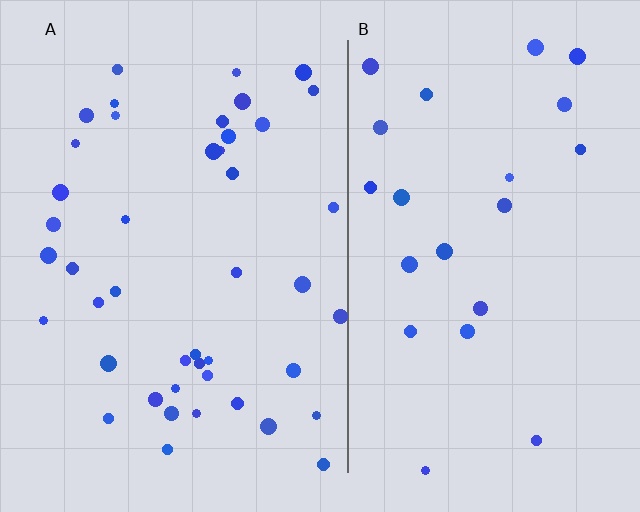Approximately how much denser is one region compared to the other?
Approximately 2.0× — region A over region B.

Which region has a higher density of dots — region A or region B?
A (the left).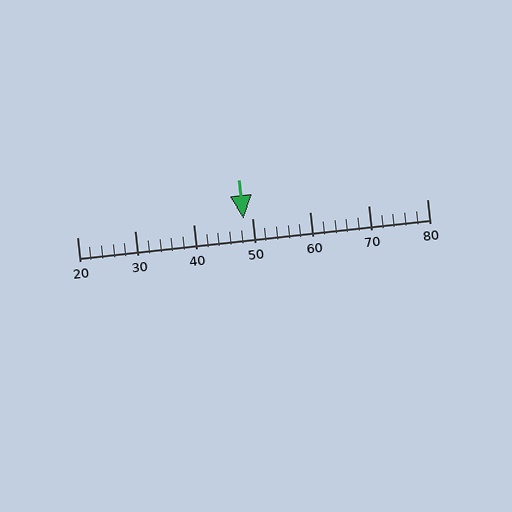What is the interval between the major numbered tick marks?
The major tick marks are spaced 10 units apart.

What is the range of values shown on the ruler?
The ruler shows values from 20 to 80.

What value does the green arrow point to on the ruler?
The green arrow points to approximately 48.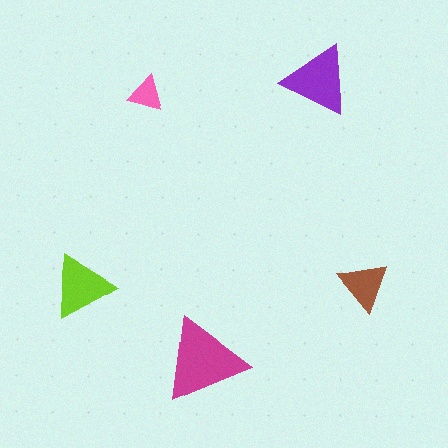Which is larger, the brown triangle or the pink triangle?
The brown one.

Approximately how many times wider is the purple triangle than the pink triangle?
About 2 times wider.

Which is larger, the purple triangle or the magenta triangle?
The magenta one.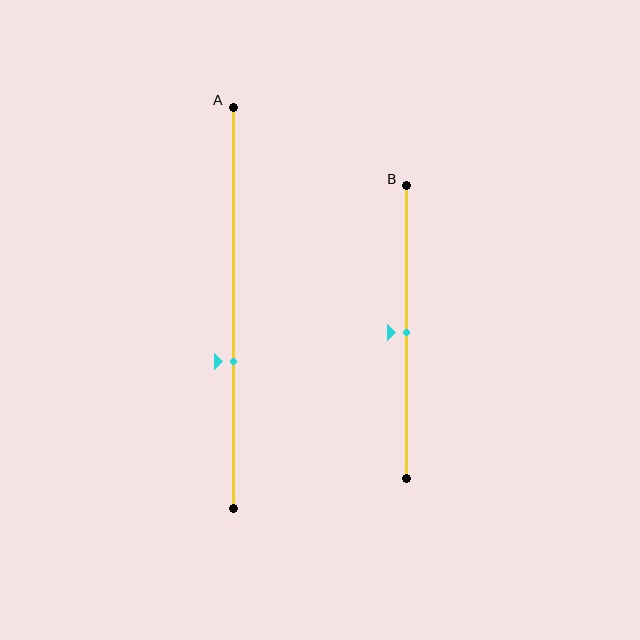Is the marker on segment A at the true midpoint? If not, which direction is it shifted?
No, the marker on segment A is shifted downward by about 13% of the segment length.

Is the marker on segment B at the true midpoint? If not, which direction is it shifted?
Yes, the marker on segment B is at the true midpoint.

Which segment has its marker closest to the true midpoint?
Segment B has its marker closest to the true midpoint.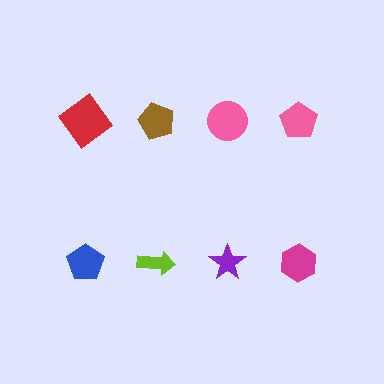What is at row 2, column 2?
A lime arrow.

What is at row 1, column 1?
A red diamond.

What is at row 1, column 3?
A pink circle.